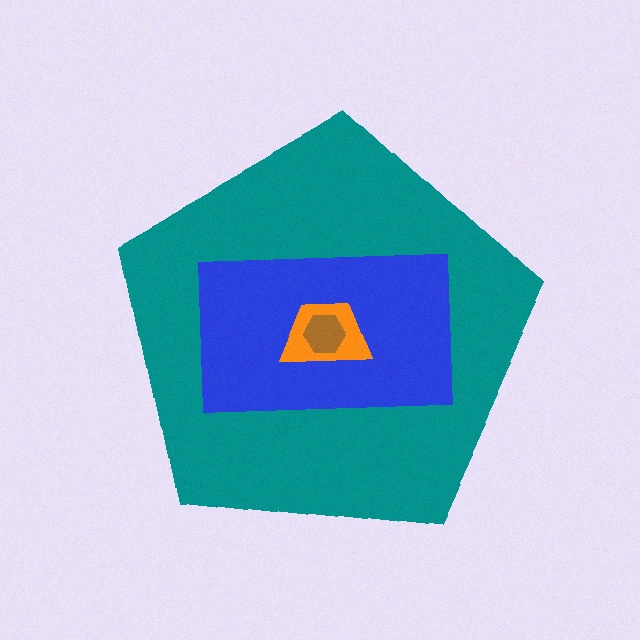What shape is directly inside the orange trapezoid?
The brown hexagon.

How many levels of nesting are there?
4.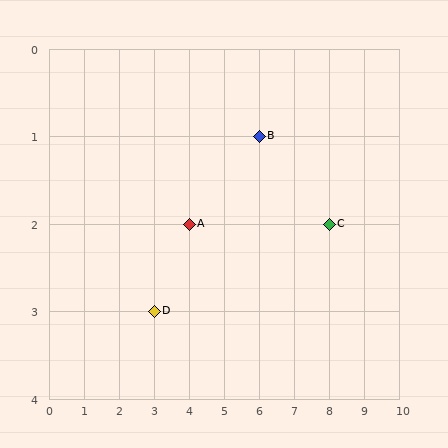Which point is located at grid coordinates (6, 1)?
Point B is at (6, 1).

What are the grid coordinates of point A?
Point A is at grid coordinates (4, 2).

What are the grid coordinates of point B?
Point B is at grid coordinates (6, 1).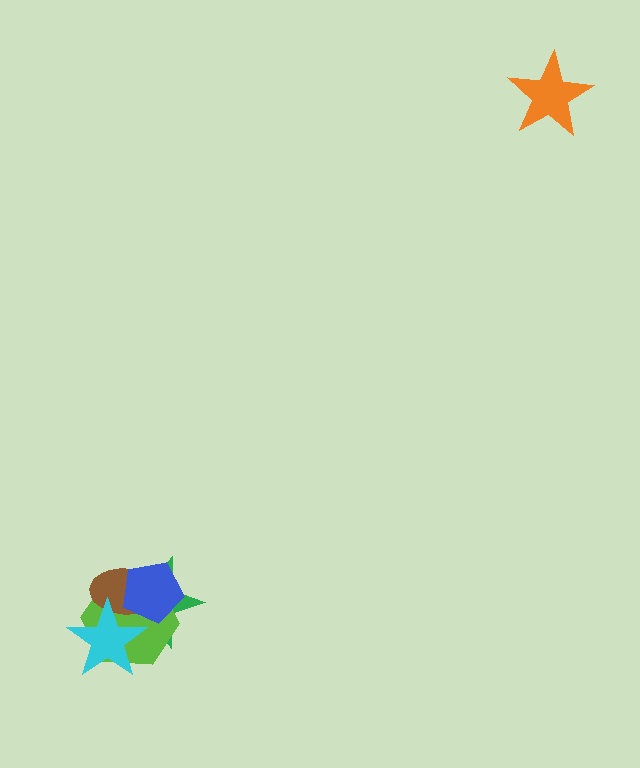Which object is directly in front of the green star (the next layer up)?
The lime hexagon is directly in front of the green star.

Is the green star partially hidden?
Yes, it is partially covered by another shape.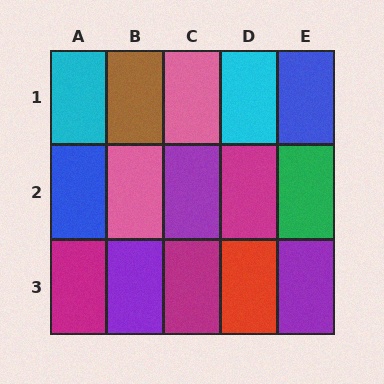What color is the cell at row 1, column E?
Blue.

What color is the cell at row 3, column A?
Magenta.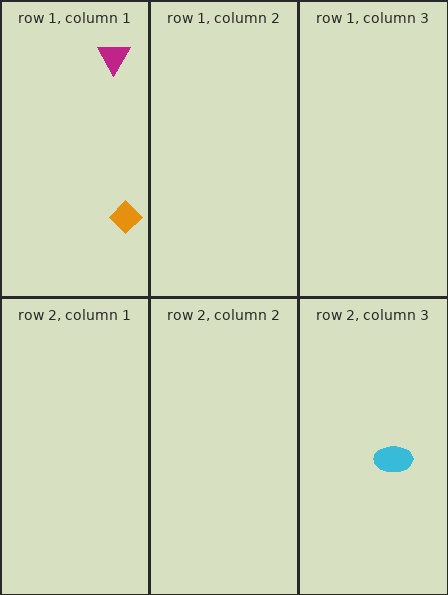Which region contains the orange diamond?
The row 1, column 1 region.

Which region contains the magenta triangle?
The row 1, column 1 region.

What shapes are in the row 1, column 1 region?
The orange diamond, the magenta triangle.